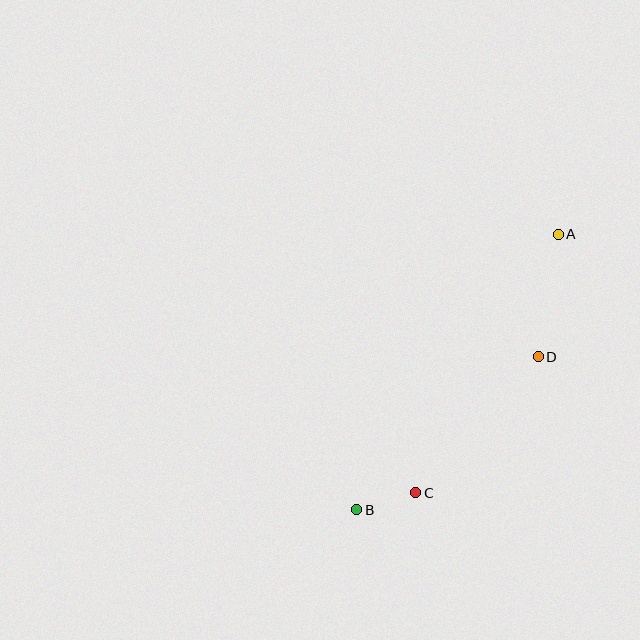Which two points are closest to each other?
Points B and C are closest to each other.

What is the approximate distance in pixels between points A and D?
The distance between A and D is approximately 124 pixels.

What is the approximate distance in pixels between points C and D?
The distance between C and D is approximately 183 pixels.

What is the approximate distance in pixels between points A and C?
The distance between A and C is approximately 295 pixels.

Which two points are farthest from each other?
Points A and B are farthest from each other.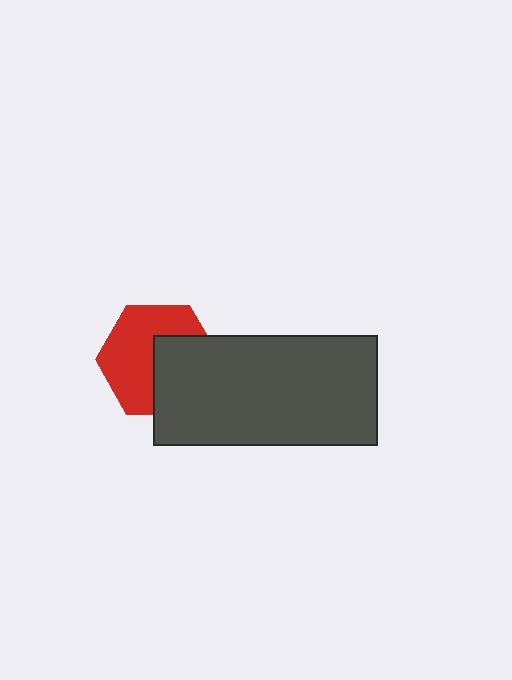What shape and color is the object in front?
The object in front is a dark gray rectangle.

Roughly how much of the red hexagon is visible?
About half of it is visible (roughly 58%).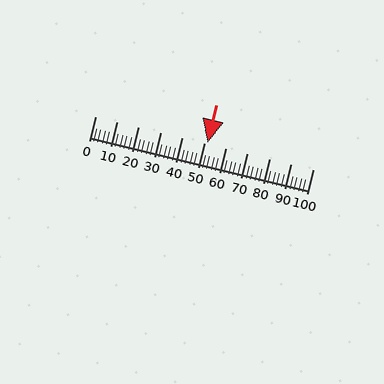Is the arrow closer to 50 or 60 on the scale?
The arrow is closer to 50.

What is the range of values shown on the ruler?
The ruler shows values from 0 to 100.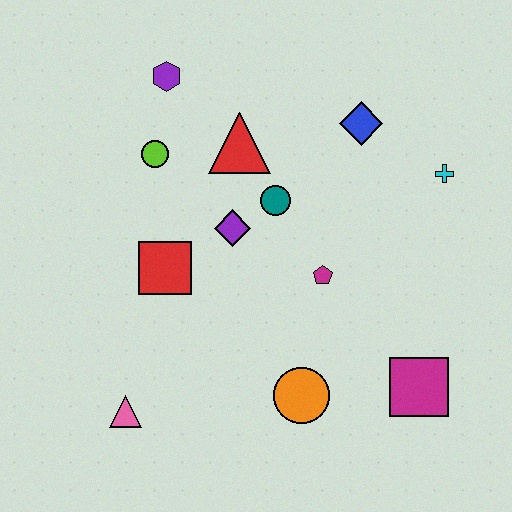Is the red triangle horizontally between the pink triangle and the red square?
No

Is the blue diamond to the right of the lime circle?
Yes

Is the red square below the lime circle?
Yes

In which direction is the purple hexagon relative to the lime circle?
The purple hexagon is above the lime circle.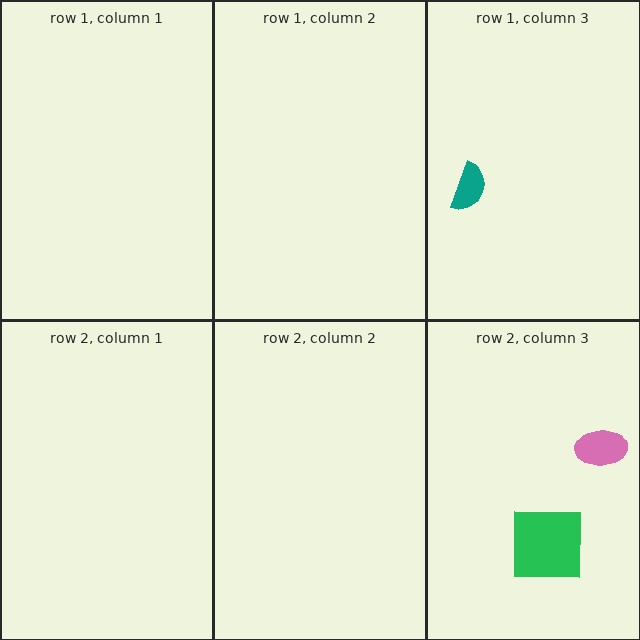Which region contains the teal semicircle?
The row 1, column 3 region.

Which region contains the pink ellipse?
The row 2, column 3 region.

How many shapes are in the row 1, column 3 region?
1.